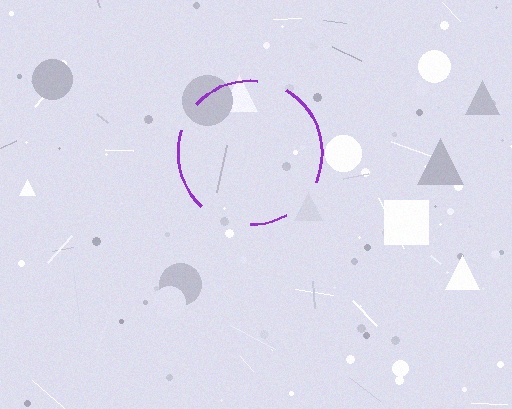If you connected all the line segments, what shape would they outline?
They would outline a circle.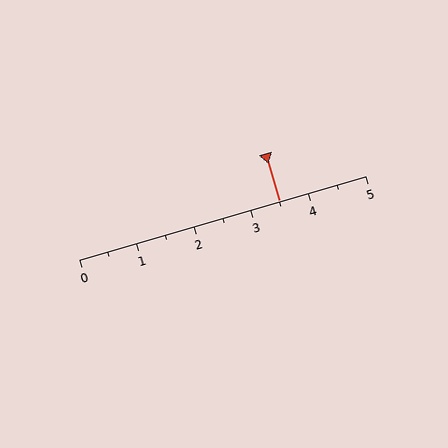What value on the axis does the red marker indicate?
The marker indicates approximately 3.5.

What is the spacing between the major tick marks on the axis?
The major ticks are spaced 1 apart.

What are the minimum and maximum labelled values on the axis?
The axis runs from 0 to 5.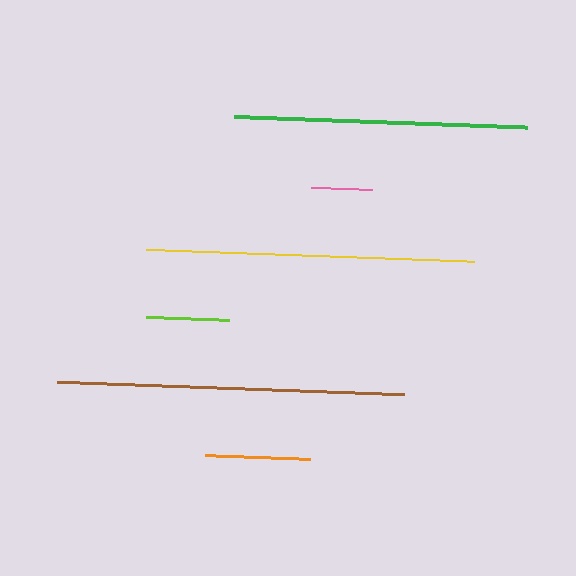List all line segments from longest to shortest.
From longest to shortest: brown, yellow, green, orange, lime, pink.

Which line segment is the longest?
The brown line is the longest at approximately 347 pixels.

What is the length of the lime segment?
The lime segment is approximately 83 pixels long.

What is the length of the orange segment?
The orange segment is approximately 105 pixels long.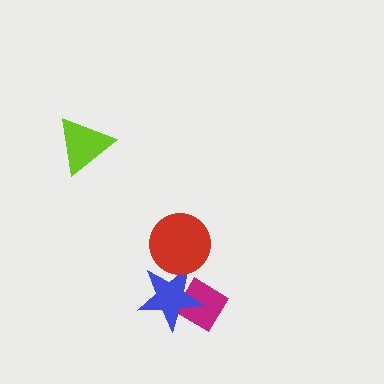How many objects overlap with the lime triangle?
0 objects overlap with the lime triangle.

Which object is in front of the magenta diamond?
The blue star is in front of the magenta diamond.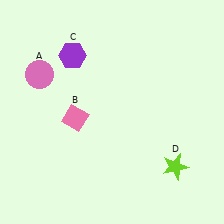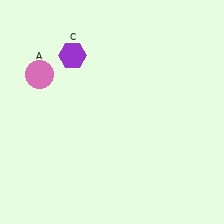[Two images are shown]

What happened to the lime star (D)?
The lime star (D) was removed in Image 2. It was in the bottom-right area of Image 1.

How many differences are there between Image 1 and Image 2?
There are 2 differences between the two images.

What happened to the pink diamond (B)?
The pink diamond (B) was removed in Image 2. It was in the bottom-left area of Image 1.